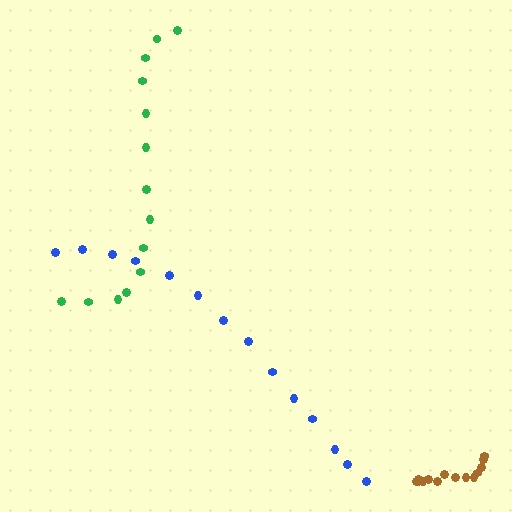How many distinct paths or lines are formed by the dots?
There are 3 distinct paths.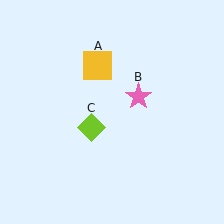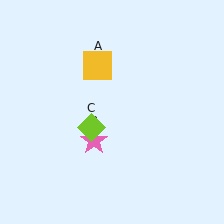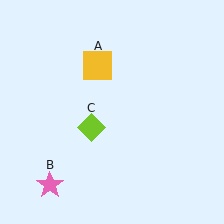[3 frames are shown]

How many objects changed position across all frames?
1 object changed position: pink star (object B).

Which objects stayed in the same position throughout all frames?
Yellow square (object A) and lime diamond (object C) remained stationary.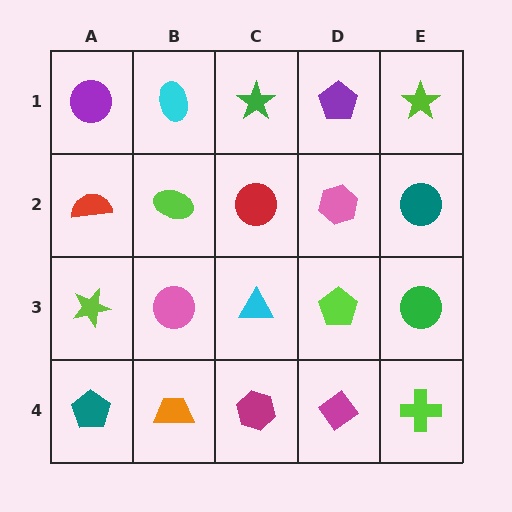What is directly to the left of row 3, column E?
A lime pentagon.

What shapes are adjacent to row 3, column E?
A teal circle (row 2, column E), a lime cross (row 4, column E), a lime pentagon (row 3, column D).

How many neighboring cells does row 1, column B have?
3.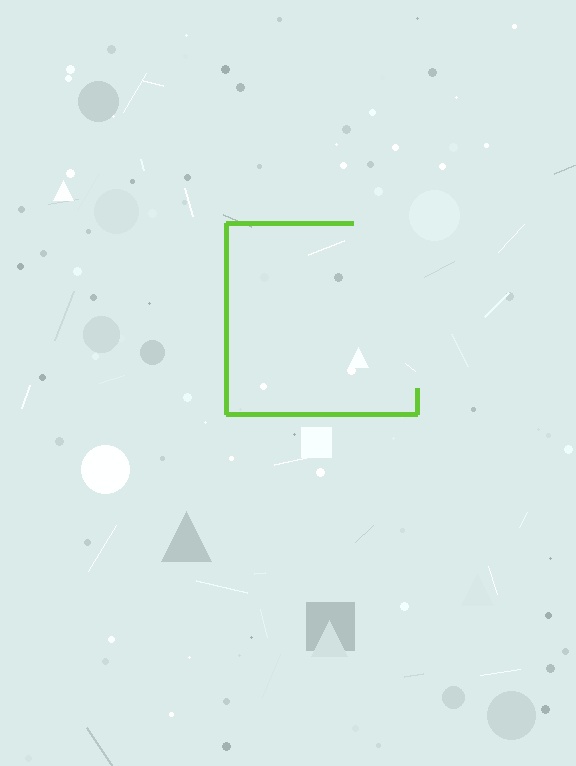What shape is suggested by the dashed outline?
The dashed outline suggests a square.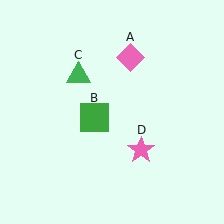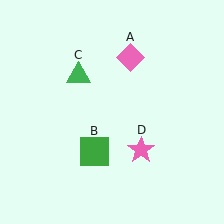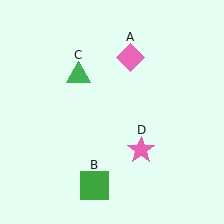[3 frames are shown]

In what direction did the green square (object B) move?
The green square (object B) moved down.